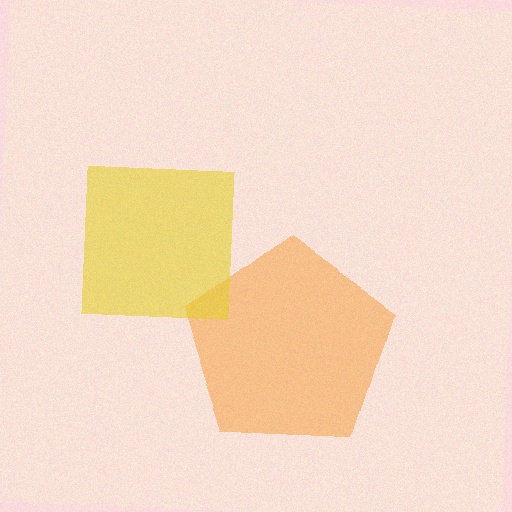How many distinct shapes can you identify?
There are 2 distinct shapes: an orange pentagon, a yellow square.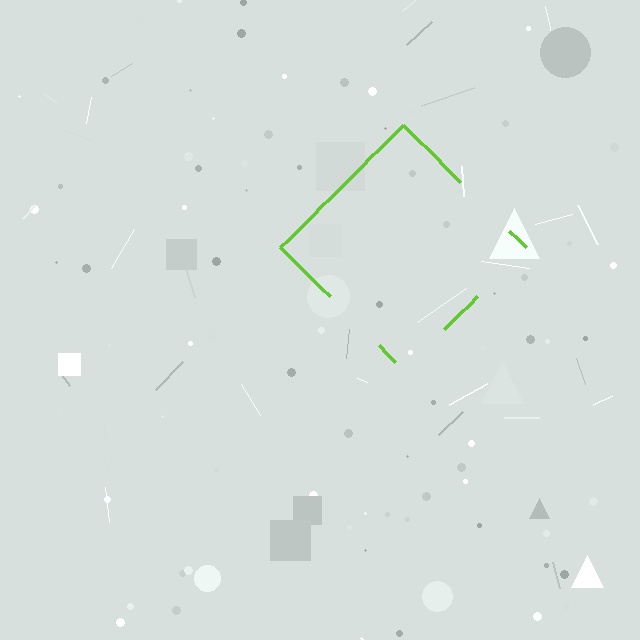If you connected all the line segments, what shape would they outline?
They would outline a diamond.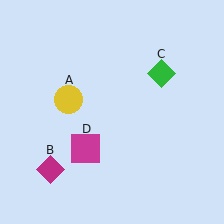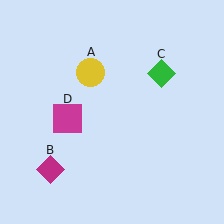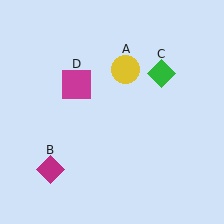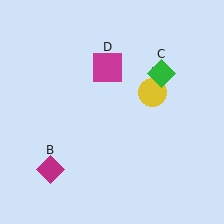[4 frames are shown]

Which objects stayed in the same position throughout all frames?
Magenta diamond (object B) and green diamond (object C) remained stationary.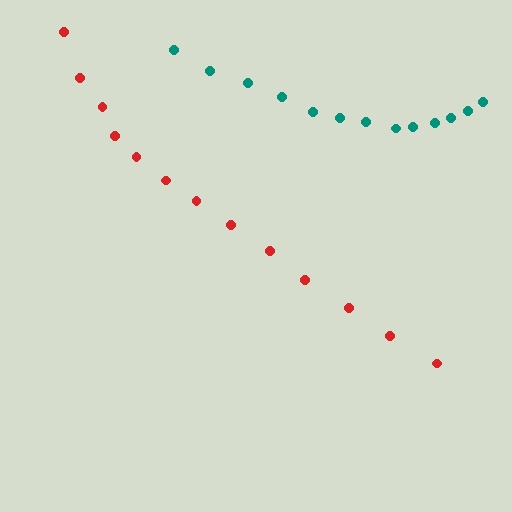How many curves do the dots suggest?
There are 2 distinct paths.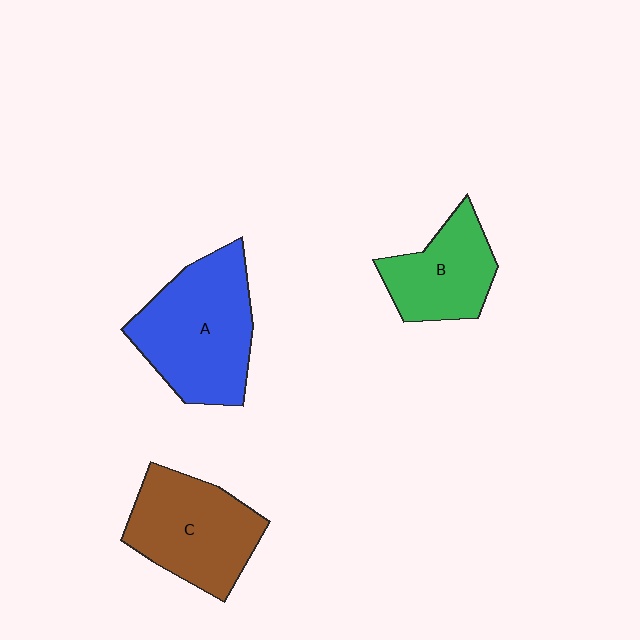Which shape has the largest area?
Shape A (blue).